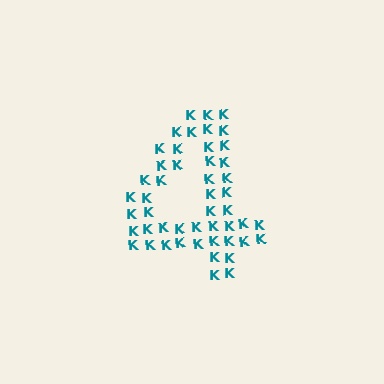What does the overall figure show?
The overall figure shows the digit 4.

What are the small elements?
The small elements are letter K's.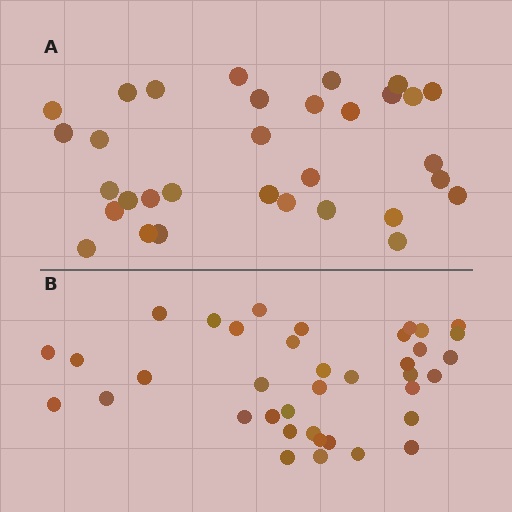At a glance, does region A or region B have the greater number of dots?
Region B (the bottom region) has more dots.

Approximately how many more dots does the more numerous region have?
Region B has about 6 more dots than region A.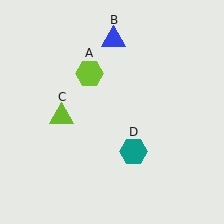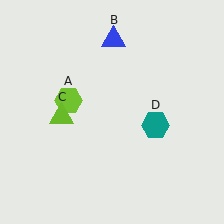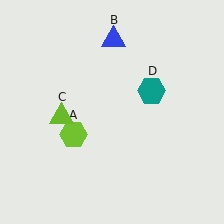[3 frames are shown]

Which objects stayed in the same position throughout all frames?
Blue triangle (object B) and lime triangle (object C) remained stationary.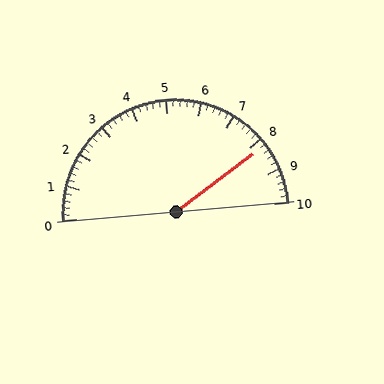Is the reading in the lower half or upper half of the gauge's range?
The reading is in the upper half of the range (0 to 10).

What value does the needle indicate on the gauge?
The needle indicates approximately 8.2.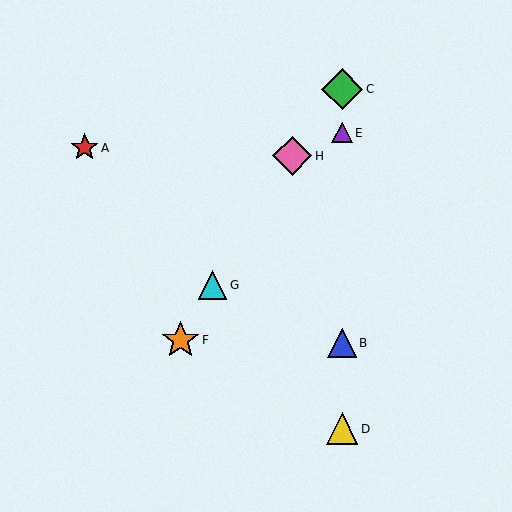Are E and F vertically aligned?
No, E is at x≈342 and F is at x≈180.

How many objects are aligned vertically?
4 objects (B, C, D, E) are aligned vertically.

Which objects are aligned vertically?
Objects B, C, D, E are aligned vertically.